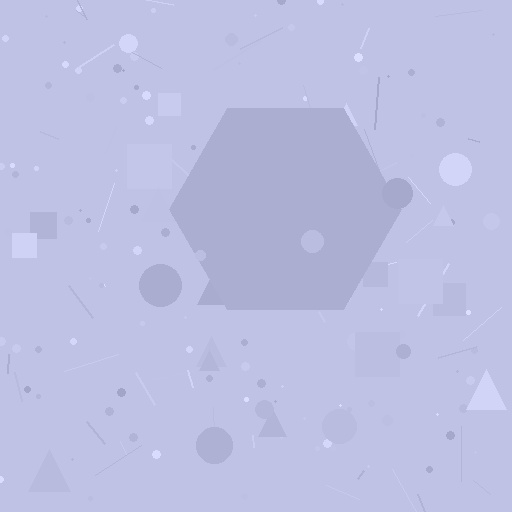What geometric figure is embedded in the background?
A hexagon is embedded in the background.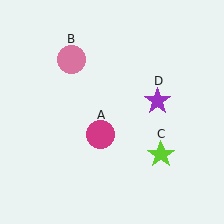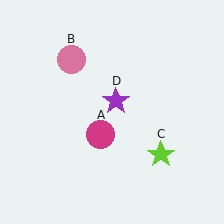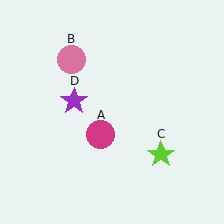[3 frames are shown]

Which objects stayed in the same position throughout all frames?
Magenta circle (object A) and pink circle (object B) and lime star (object C) remained stationary.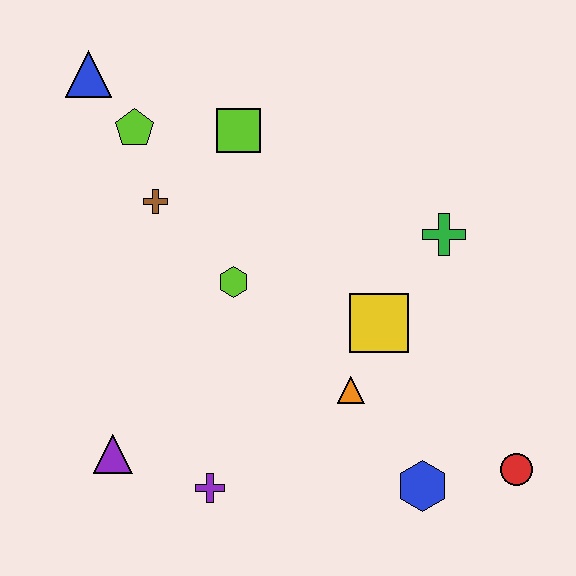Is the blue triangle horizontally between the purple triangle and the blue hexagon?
No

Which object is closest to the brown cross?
The lime pentagon is closest to the brown cross.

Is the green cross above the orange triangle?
Yes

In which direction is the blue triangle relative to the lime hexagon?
The blue triangle is above the lime hexagon.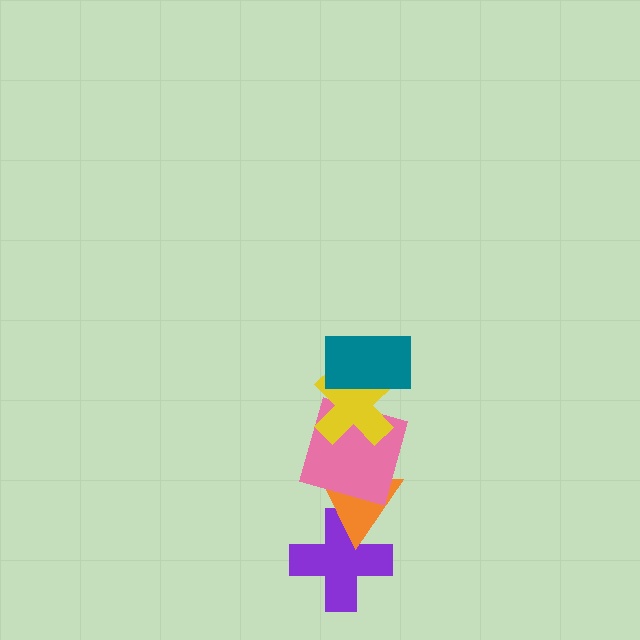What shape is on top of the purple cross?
The orange triangle is on top of the purple cross.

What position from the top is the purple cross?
The purple cross is 5th from the top.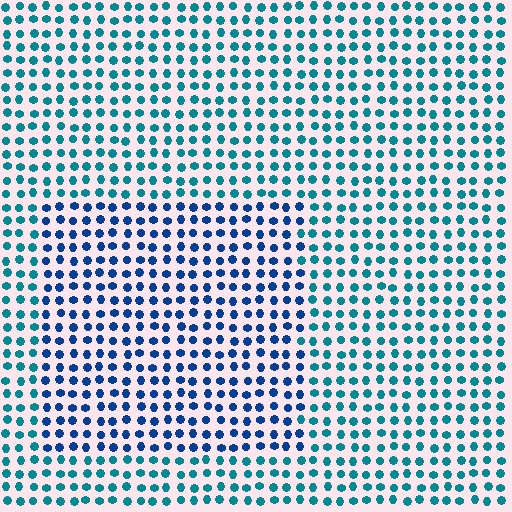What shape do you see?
I see a rectangle.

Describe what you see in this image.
The image is filled with small teal elements in a uniform arrangement. A rectangle-shaped region is visible where the elements are tinted to a slightly different hue, forming a subtle color boundary.